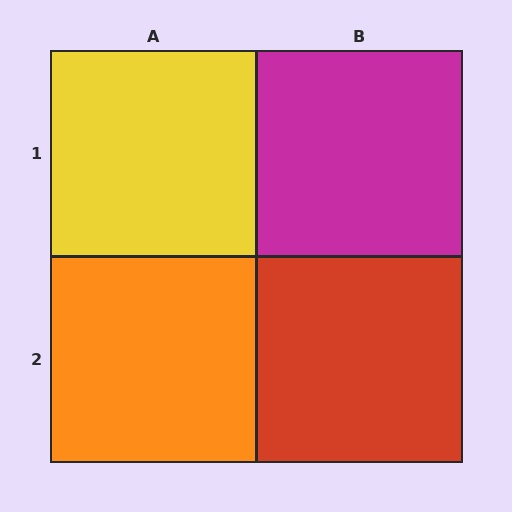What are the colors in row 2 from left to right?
Orange, red.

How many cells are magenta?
1 cell is magenta.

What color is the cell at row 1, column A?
Yellow.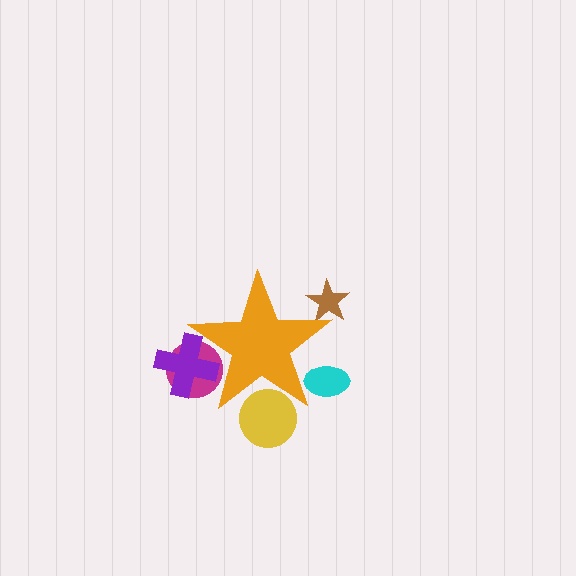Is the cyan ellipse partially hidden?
Yes, the cyan ellipse is partially hidden behind the orange star.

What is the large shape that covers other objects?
An orange star.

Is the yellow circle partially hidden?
Yes, the yellow circle is partially hidden behind the orange star.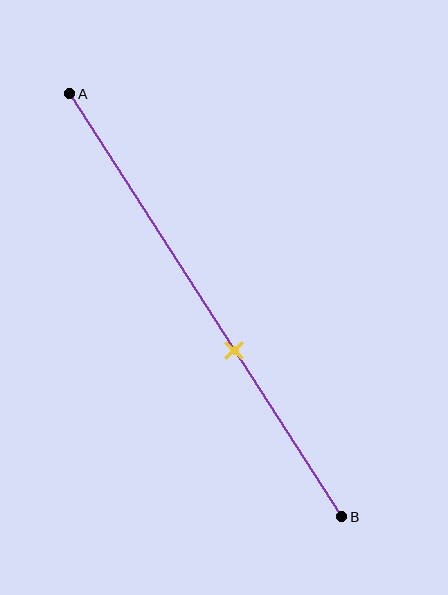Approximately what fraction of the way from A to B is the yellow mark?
The yellow mark is approximately 60% of the way from A to B.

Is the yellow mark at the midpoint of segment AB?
No, the mark is at about 60% from A, not at the 50% midpoint.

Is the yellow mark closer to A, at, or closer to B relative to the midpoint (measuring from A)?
The yellow mark is closer to point B than the midpoint of segment AB.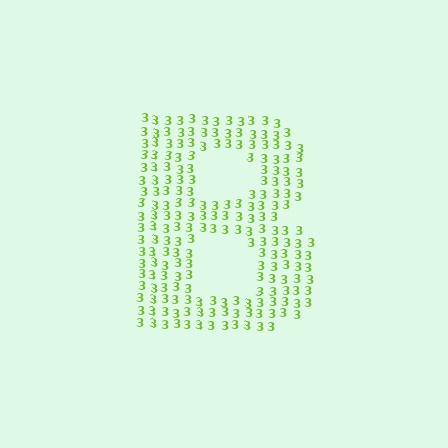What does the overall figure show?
The overall figure shows the letter B.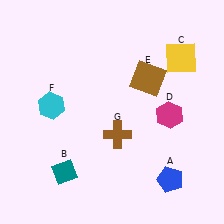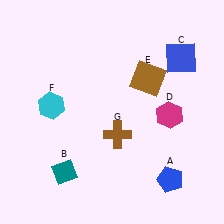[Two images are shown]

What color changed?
The square (C) changed from yellow in Image 1 to blue in Image 2.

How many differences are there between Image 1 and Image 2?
There is 1 difference between the two images.